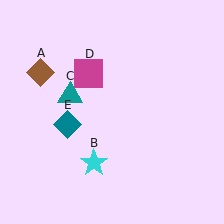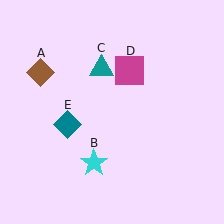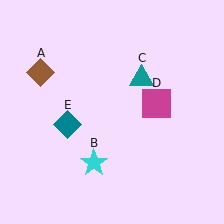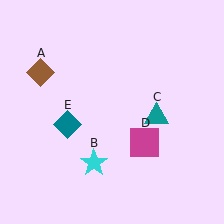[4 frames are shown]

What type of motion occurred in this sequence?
The teal triangle (object C), magenta square (object D) rotated clockwise around the center of the scene.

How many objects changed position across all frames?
2 objects changed position: teal triangle (object C), magenta square (object D).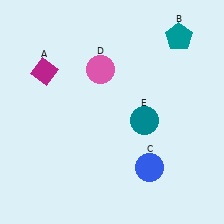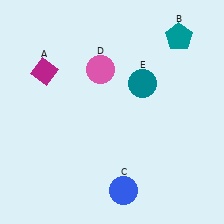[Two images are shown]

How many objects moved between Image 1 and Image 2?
2 objects moved between the two images.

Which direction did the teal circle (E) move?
The teal circle (E) moved up.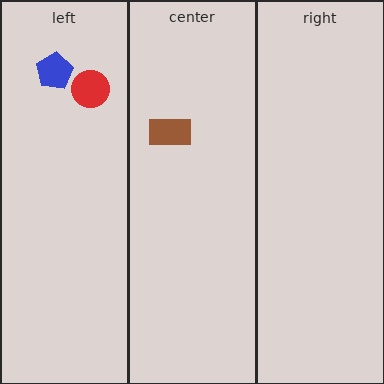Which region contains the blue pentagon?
The left region.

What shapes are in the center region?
The brown rectangle.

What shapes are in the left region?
The blue pentagon, the red circle.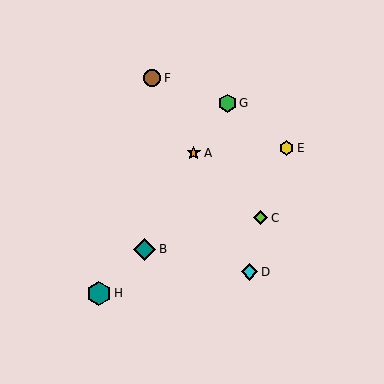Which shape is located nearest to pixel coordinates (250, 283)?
The cyan diamond (labeled D) at (249, 272) is nearest to that location.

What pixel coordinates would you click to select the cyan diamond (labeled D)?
Click at (249, 272) to select the cyan diamond D.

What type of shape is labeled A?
Shape A is an orange star.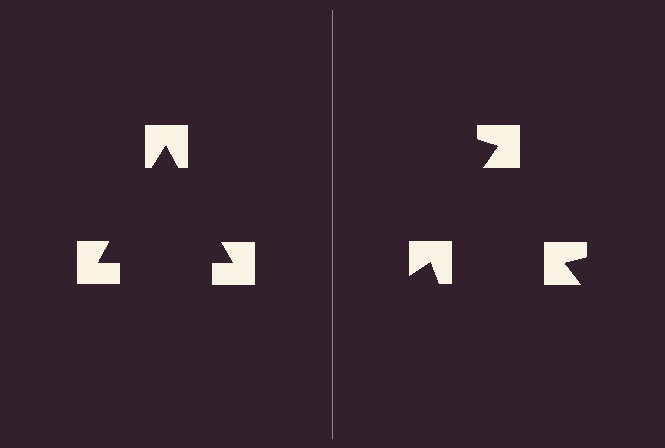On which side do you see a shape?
An illusory triangle appears on the left side. On the right side the wedge cuts are rotated, so no coherent shape forms.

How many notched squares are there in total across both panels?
6 — 3 on each side.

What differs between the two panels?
The notched squares are positioned identically on both sides; only the wedge orientations differ. On the left they align to a triangle; on the right they are misaligned.